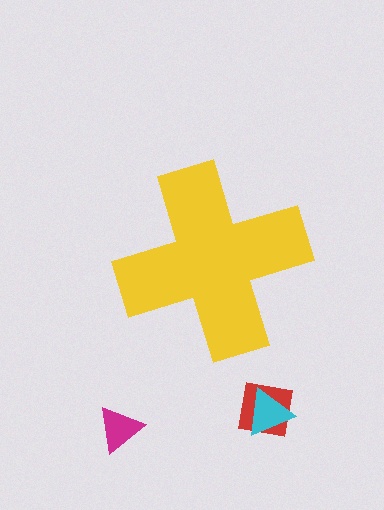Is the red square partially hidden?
No, the red square is fully visible.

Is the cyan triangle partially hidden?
No, the cyan triangle is fully visible.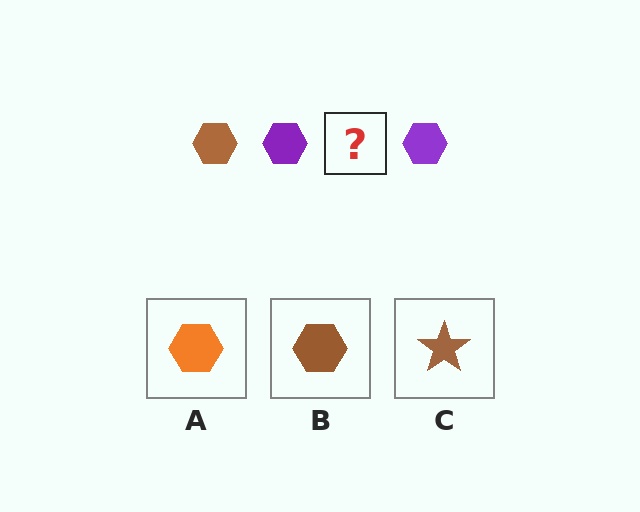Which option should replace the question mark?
Option B.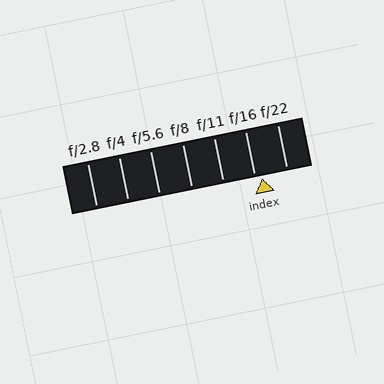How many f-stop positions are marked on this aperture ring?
There are 7 f-stop positions marked.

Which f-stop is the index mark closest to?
The index mark is closest to f/16.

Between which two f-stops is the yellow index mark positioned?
The index mark is between f/16 and f/22.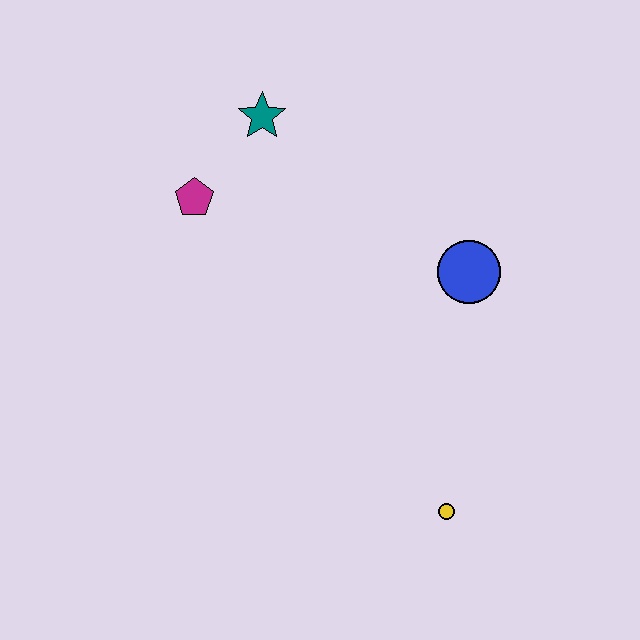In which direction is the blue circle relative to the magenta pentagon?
The blue circle is to the right of the magenta pentagon.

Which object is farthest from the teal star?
The yellow circle is farthest from the teal star.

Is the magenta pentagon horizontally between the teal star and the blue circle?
No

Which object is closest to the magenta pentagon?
The teal star is closest to the magenta pentagon.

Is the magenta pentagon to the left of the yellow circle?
Yes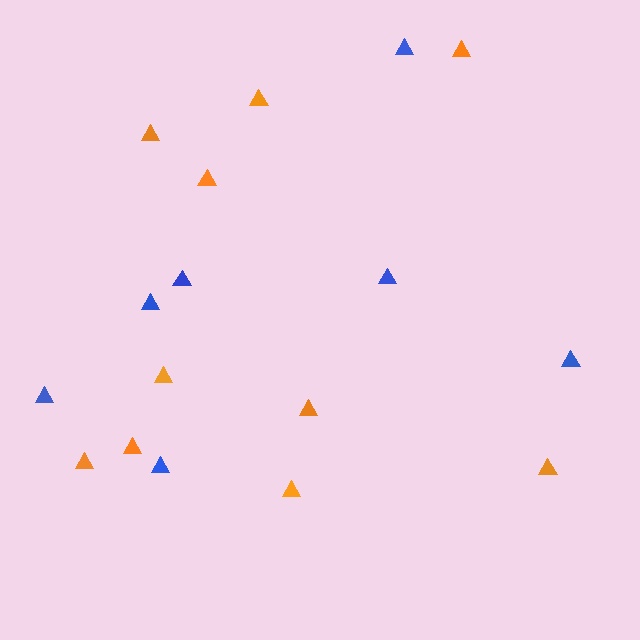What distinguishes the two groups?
There are 2 groups: one group of blue triangles (7) and one group of orange triangles (10).